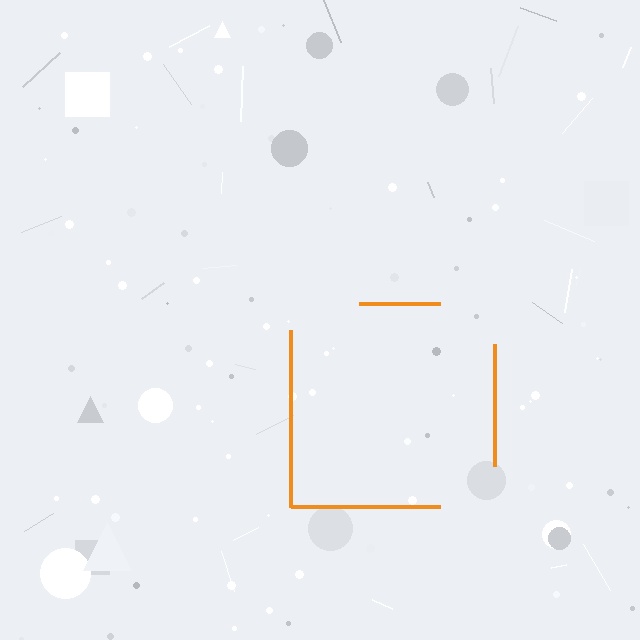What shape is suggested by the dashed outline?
The dashed outline suggests a square.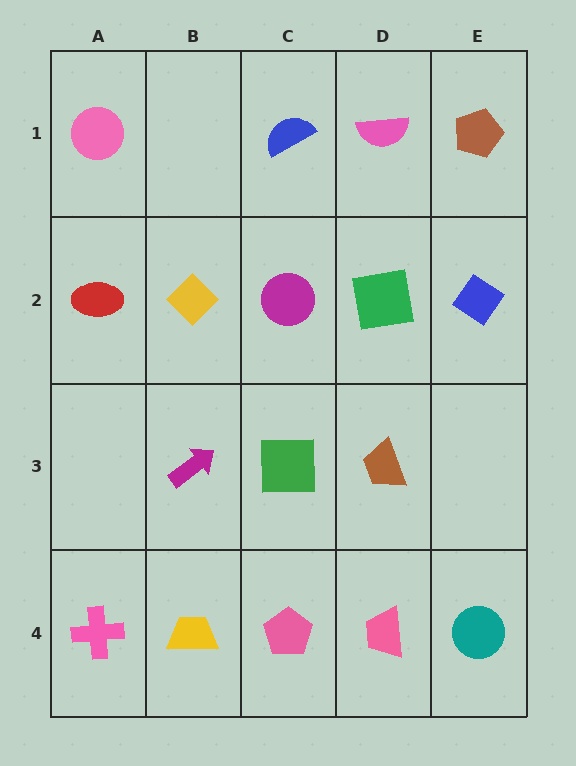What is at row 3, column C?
A green square.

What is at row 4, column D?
A pink trapezoid.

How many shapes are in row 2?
5 shapes.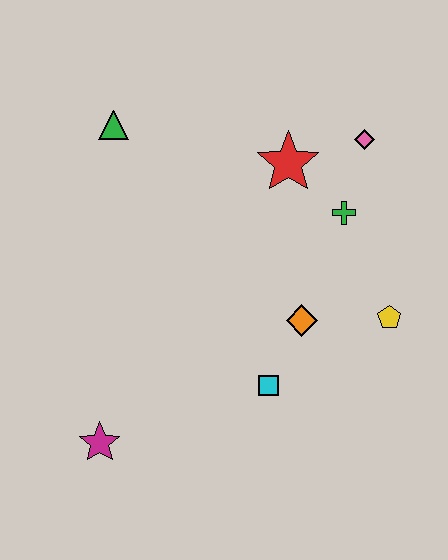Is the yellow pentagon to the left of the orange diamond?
No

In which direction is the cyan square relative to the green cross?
The cyan square is below the green cross.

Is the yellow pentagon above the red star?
No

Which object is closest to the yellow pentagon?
The orange diamond is closest to the yellow pentagon.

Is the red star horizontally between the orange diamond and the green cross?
No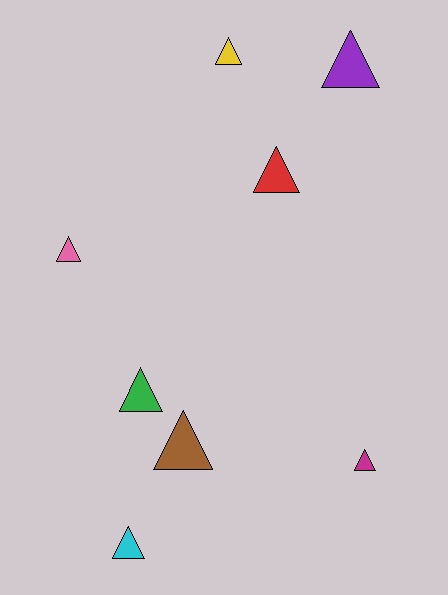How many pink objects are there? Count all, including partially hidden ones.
There is 1 pink object.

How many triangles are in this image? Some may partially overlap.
There are 8 triangles.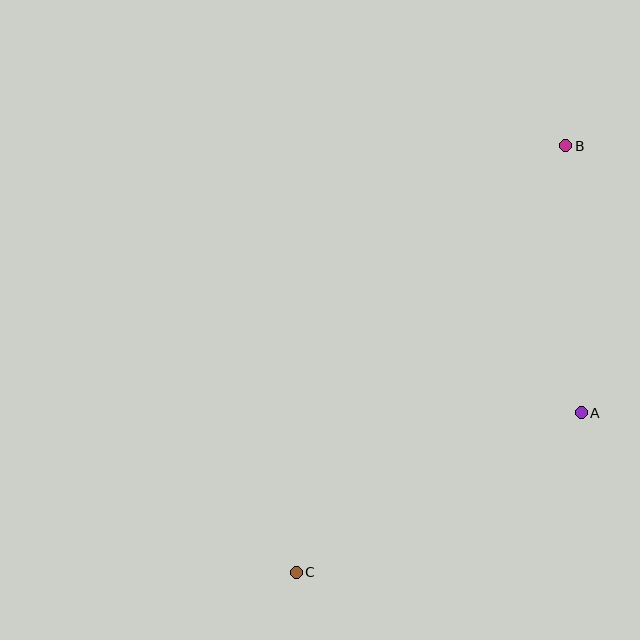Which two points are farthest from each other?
Points B and C are farthest from each other.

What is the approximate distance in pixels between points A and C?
The distance between A and C is approximately 327 pixels.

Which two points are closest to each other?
Points A and B are closest to each other.